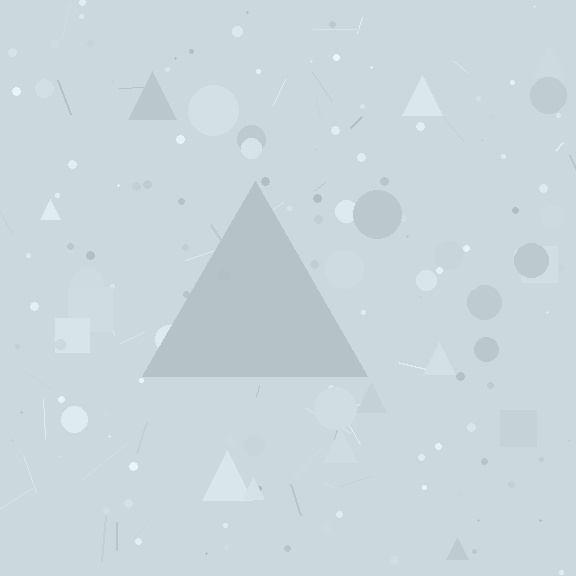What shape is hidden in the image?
A triangle is hidden in the image.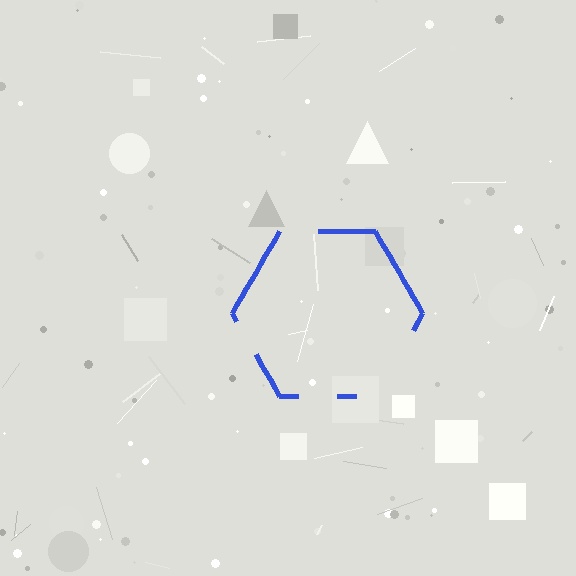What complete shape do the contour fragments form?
The contour fragments form a hexagon.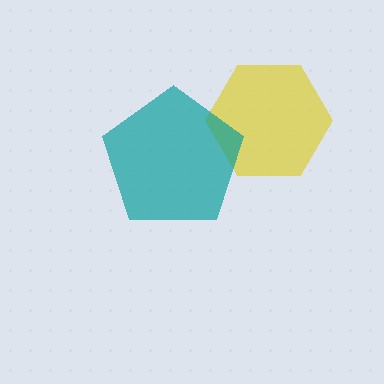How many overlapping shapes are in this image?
There are 2 overlapping shapes in the image.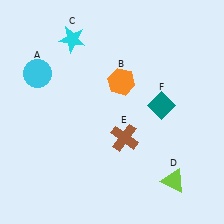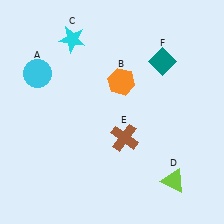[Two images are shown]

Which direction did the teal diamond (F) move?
The teal diamond (F) moved up.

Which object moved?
The teal diamond (F) moved up.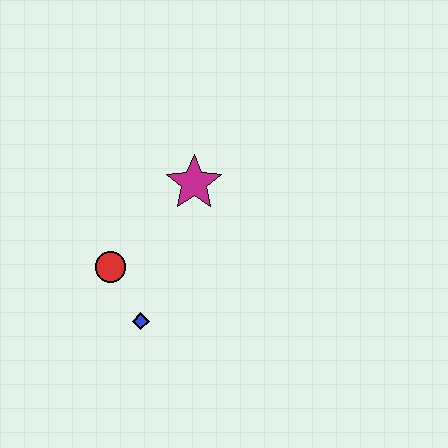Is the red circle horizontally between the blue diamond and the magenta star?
No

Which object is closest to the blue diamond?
The red circle is closest to the blue diamond.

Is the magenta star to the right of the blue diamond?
Yes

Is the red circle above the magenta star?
No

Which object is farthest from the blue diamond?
The magenta star is farthest from the blue diamond.